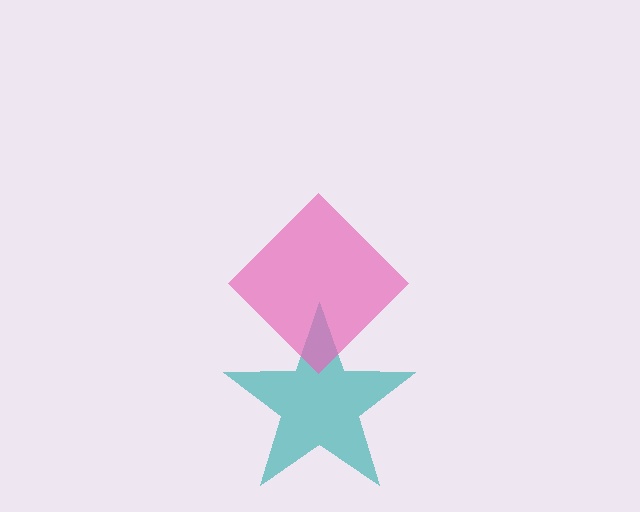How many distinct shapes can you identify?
There are 2 distinct shapes: a teal star, a pink diamond.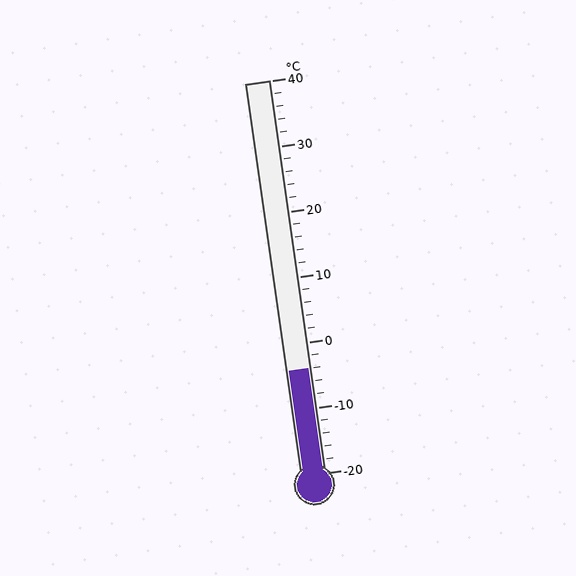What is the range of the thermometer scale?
The thermometer scale ranges from -20°C to 40°C.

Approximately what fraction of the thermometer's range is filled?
The thermometer is filled to approximately 25% of its range.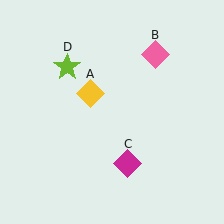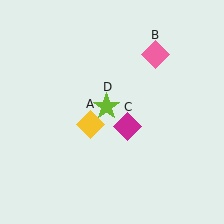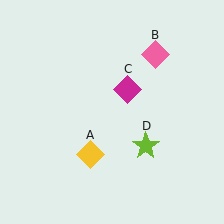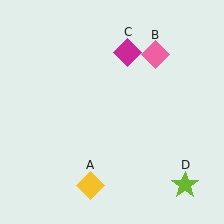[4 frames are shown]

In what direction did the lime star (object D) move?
The lime star (object D) moved down and to the right.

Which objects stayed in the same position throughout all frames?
Pink diamond (object B) remained stationary.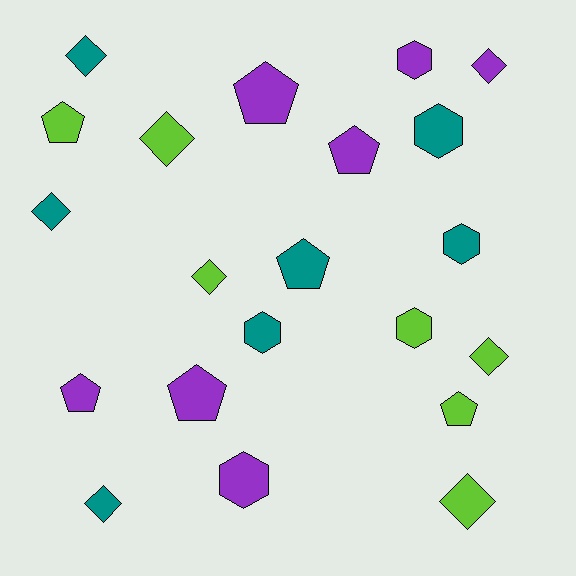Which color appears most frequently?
Purple, with 7 objects.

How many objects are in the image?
There are 21 objects.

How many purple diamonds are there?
There is 1 purple diamond.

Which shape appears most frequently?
Diamond, with 8 objects.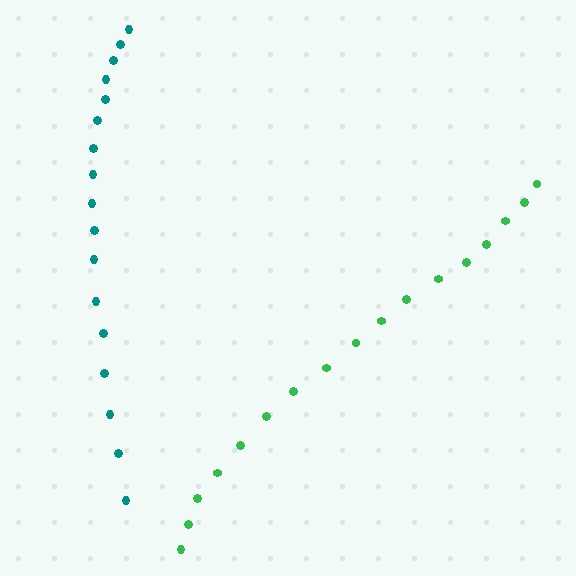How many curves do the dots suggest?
There are 2 distinct paths.